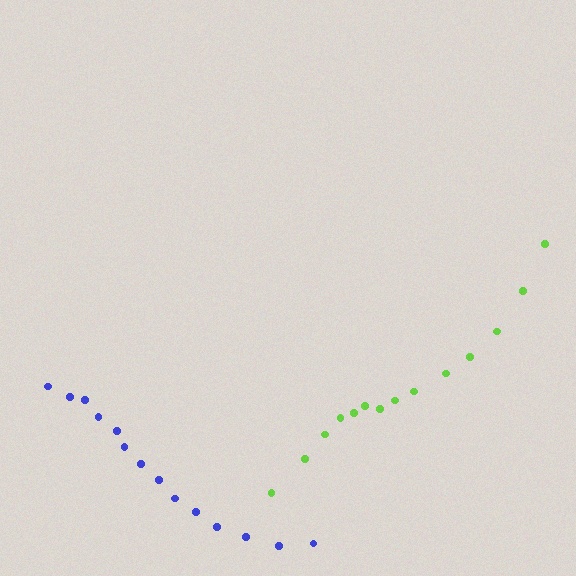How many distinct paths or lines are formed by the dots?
There are 2 distinct paths.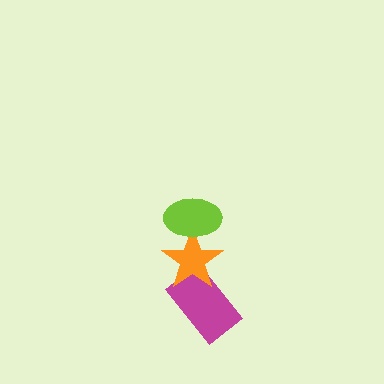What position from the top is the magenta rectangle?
The magenta rectangle is 3rd from the top.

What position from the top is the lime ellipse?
The lime ellipse is 1st from the top.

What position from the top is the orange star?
The orange star is 2nd from the top.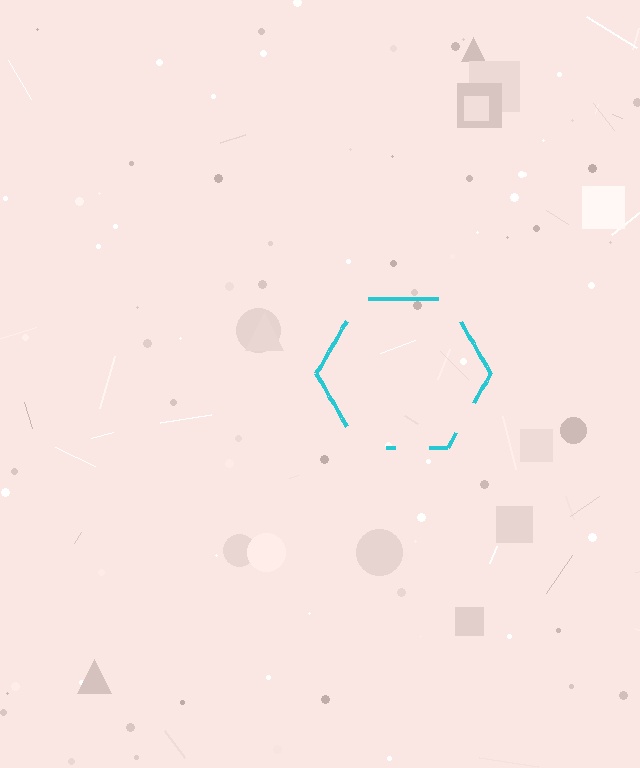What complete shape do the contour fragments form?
The contour fragments form a hexagon.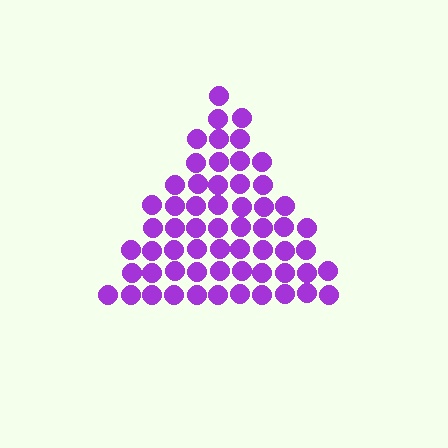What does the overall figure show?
The overall figure shows a triangle.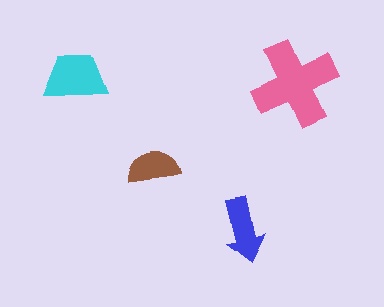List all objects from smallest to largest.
The brown semicircle, the blue arrow, the cyan trapezoid, the pink cross.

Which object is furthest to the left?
The cyan trapezoid is leftmost.